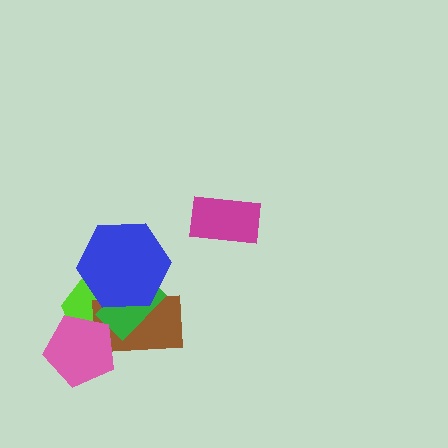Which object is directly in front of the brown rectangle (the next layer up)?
The green rectangle is directly in front of the brown rectangle.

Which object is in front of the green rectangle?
The blue hexagon is in front of the green rectangle.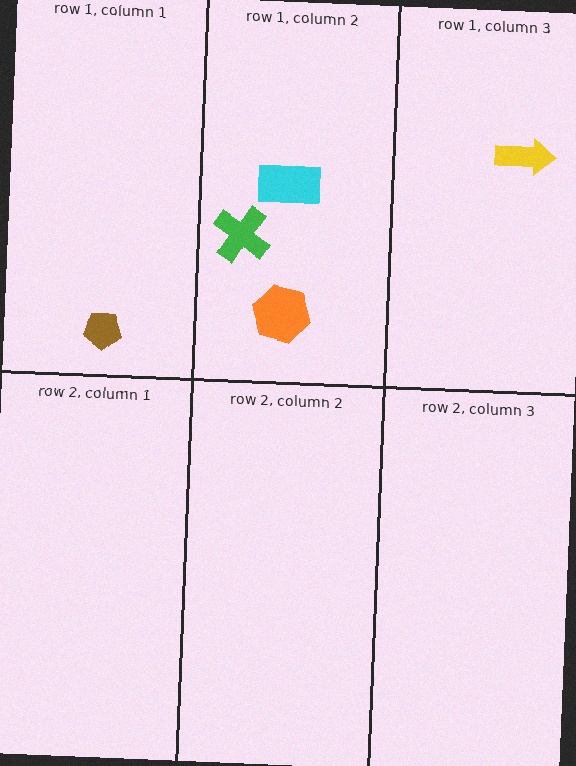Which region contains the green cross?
The row 1, column 2 region.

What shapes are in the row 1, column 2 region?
The green cross, the orange hexagon, the cyan rectangle.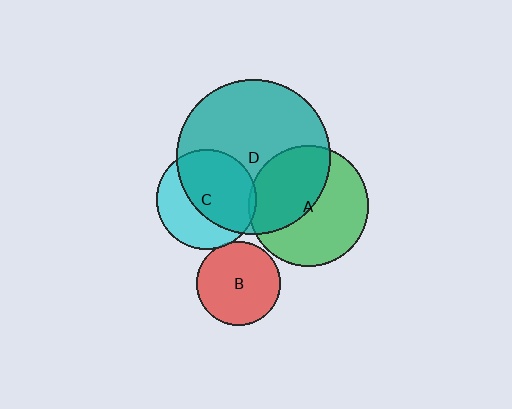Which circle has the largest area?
Circle D (teal).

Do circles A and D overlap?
Yes.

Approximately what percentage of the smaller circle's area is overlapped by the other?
Approximately 45%.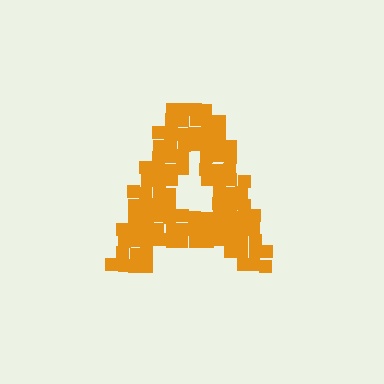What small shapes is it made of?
It is made of small squares.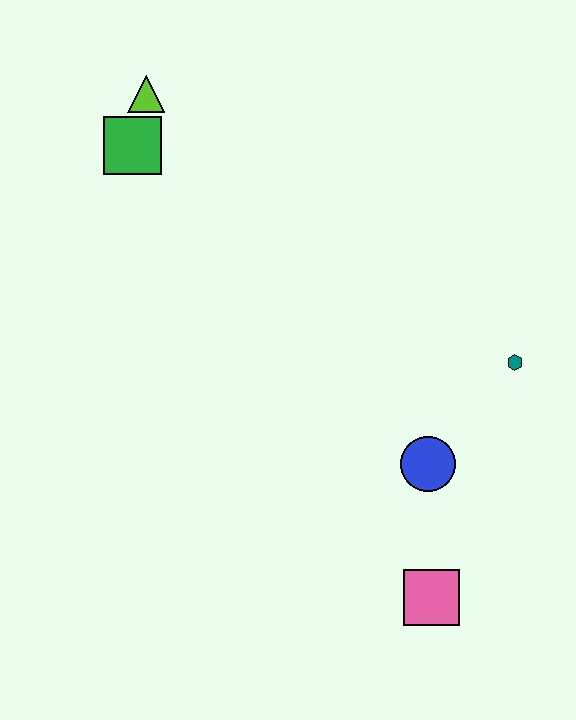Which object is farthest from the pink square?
The lime triangle is farthest from the pink square.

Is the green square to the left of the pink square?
Yes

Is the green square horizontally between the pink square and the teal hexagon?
No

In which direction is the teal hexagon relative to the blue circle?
The teal hexagon is above the blue circle.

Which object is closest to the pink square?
The blue circle is closest to the pink square.